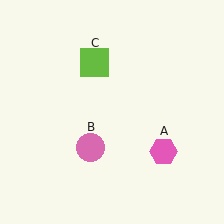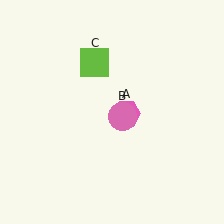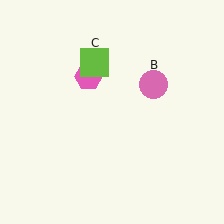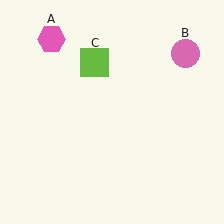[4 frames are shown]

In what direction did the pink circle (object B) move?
The pink circle (object B) moved up and to the right.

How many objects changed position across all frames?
2 objects changed position: pink hexagon (object A), pink circle (object B).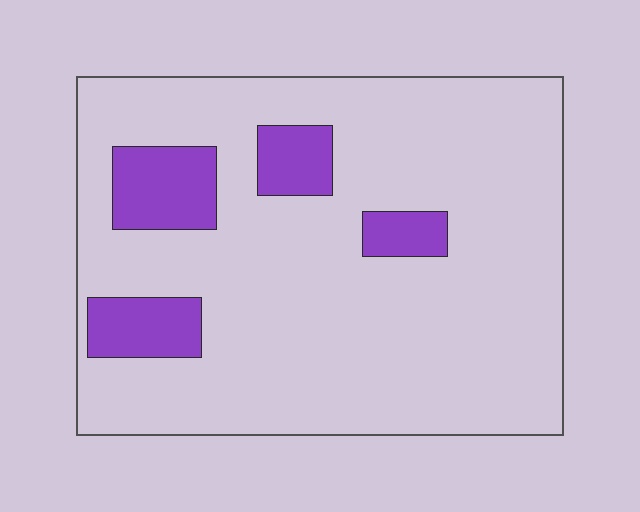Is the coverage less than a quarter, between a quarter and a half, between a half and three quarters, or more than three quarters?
Less than a quarter.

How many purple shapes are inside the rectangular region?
4.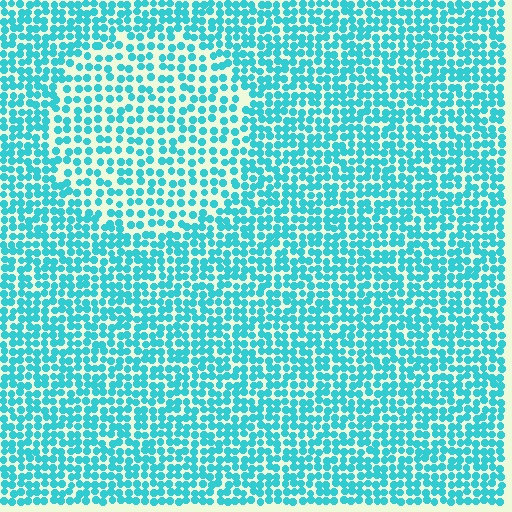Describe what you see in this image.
The image contains small cyan elements arranged at two different densities. A circle-shaped region is visible where the elements are less densely packed than the surrounding area.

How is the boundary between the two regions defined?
The boundary is defined by a change in element density (approximately 1.6x ratio). All elements are the same color, size, and shape.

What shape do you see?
I see a circle.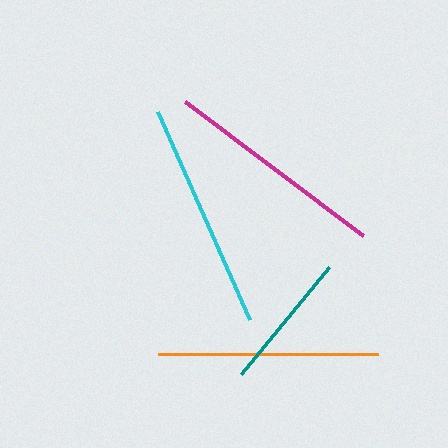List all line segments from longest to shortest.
From longest to shortest: cyan, magenta, orange, teal.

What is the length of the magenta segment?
The magenta segment is approximately 223 pixels long.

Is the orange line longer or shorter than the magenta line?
The magenta line is longer than the orange line.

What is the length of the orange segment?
The orange segment is approximately 220 pixels long.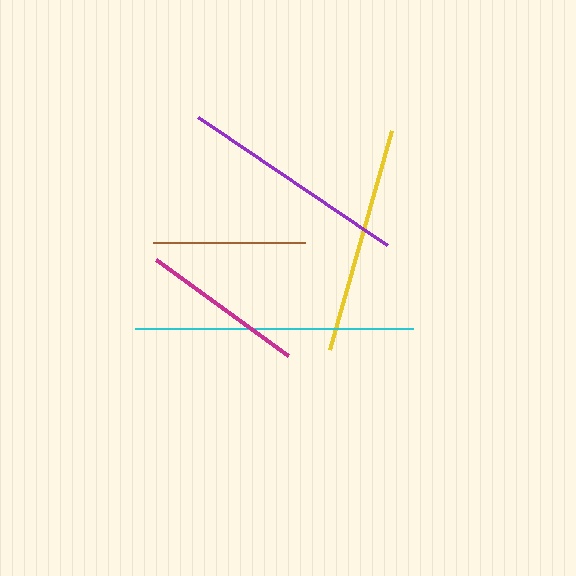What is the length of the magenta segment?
The magenta segment is approximately 163 pixels long.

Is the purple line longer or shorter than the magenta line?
The purple line is longer than the magenta line.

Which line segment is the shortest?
The brown line is the shortest at approximately 152 pixels.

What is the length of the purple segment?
The purple segment is approximately 228 pixels long.